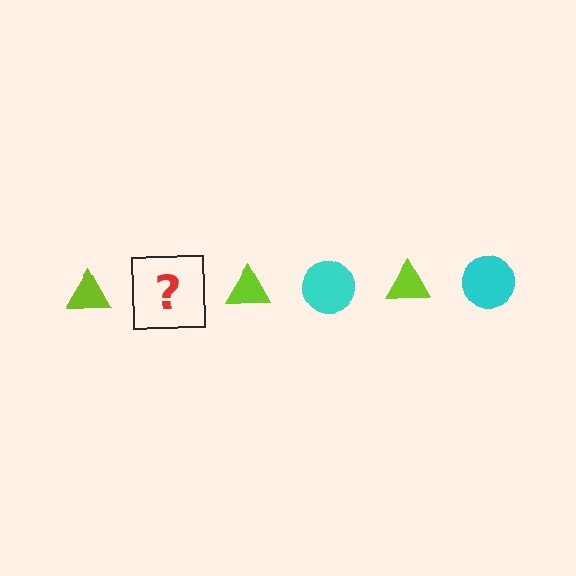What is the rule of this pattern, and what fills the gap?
The rule is that the pattern alternates between lime triangle and cyan circle. The gap should be filled with a cyan circle.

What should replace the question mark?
The question mark should be replaced with a cyan circle.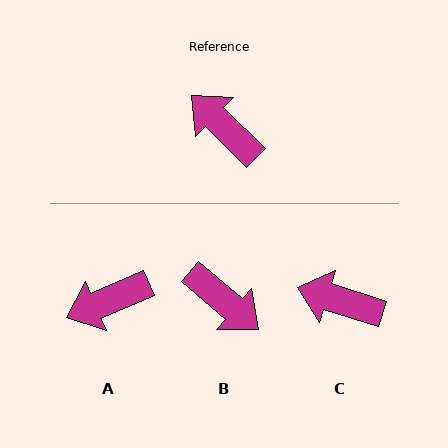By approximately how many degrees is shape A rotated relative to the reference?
Approximately 67 degrees counter-clockwise.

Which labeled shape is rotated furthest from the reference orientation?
B, about 176 degrees away.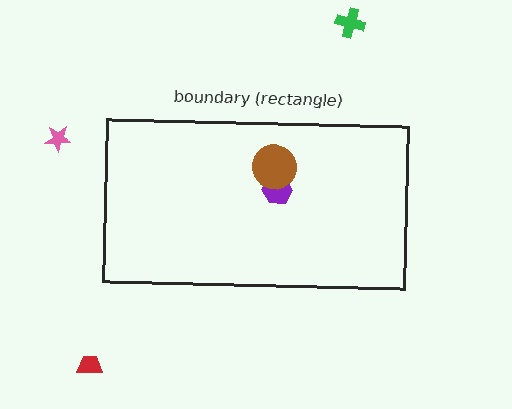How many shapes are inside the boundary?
2 inside, 3 outside.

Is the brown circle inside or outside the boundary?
Inside.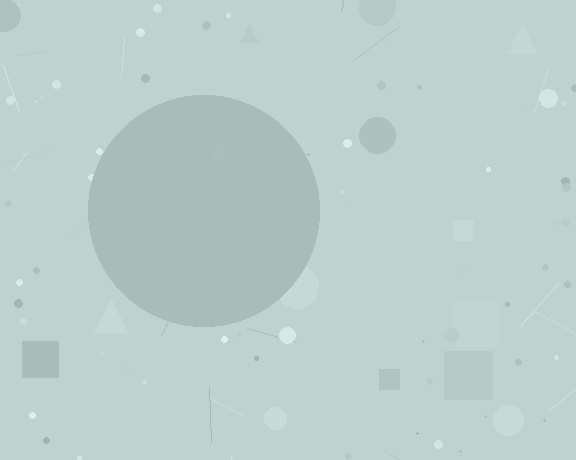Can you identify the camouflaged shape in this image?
The camouflaged shape is a circle.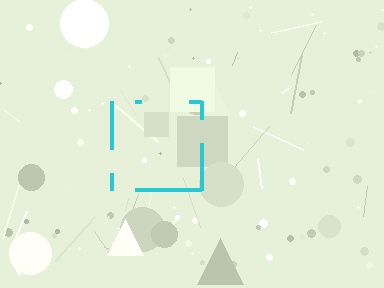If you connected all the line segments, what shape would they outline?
They would outline a square.